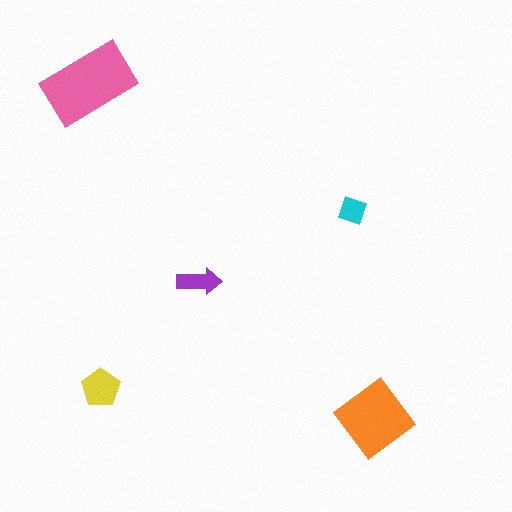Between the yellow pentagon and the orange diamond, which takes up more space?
The orange diamond.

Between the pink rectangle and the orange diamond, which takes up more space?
The pink rectangle.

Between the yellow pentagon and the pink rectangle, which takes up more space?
The pink rectangle.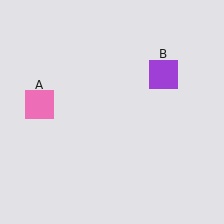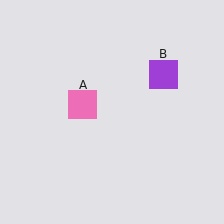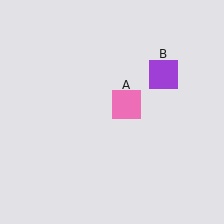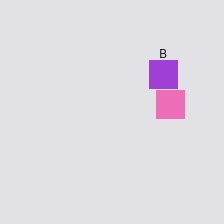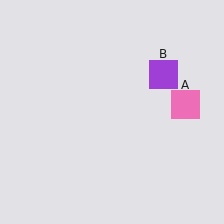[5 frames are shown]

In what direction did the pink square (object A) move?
The pink square (object A) moved right.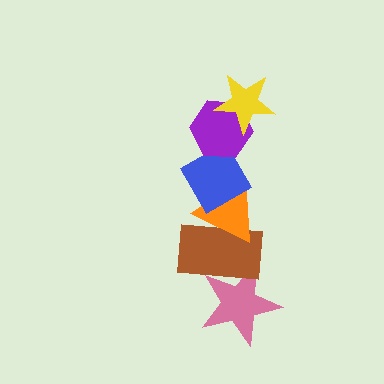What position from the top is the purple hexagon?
The purple hexagon is 2nd from the top.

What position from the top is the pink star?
The pink star is 6th from the top.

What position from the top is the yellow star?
The yellow star is 1st from the top.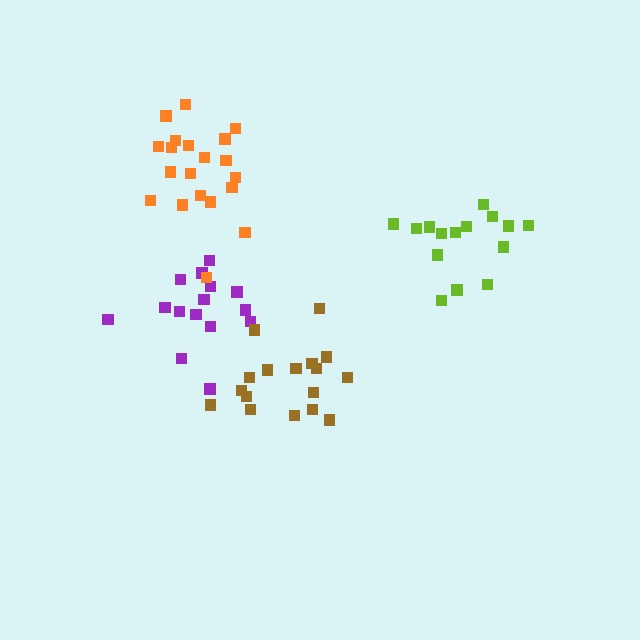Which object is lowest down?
The brown cluster is bottommost.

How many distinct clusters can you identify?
There are 4 distinct clusters.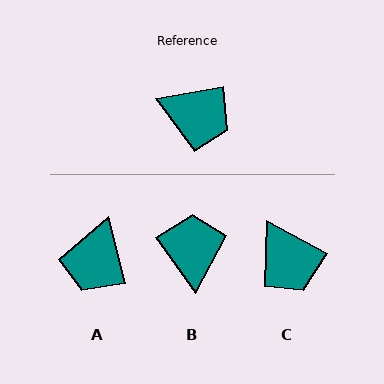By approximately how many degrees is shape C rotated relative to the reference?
Approximately 38 degrees clockwise.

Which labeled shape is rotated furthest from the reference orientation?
B, about 116 degrees away.